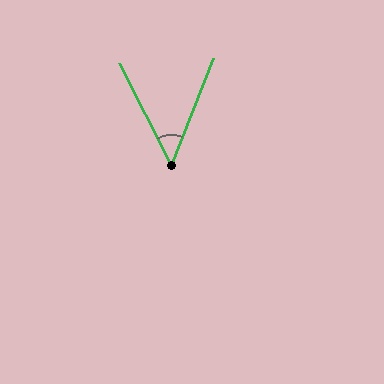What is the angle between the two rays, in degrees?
Approximately 49 degrees.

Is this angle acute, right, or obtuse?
It is acute.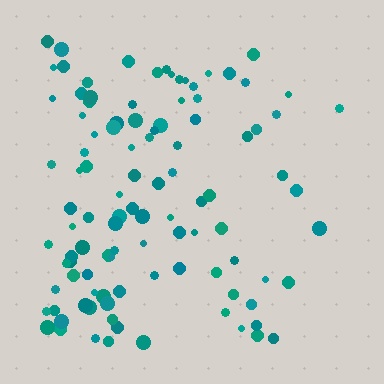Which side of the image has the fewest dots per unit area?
The right.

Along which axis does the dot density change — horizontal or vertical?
Horizontal.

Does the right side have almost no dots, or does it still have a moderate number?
Still a moderate number, just noticeably fewer than the left.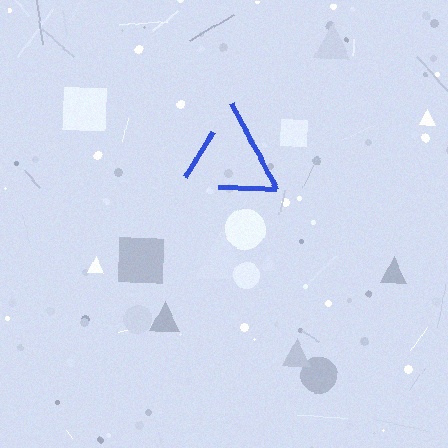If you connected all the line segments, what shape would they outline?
They would outline a triangle.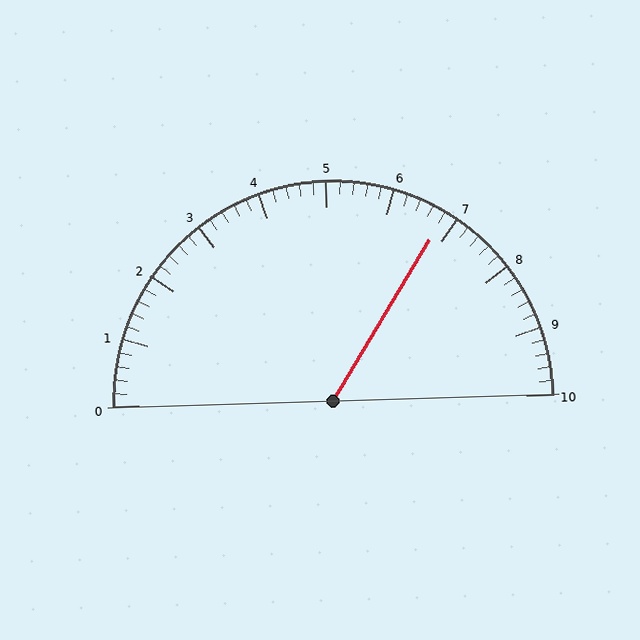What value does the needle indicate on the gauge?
The needle indicates approximately 6.8.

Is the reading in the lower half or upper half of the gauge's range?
The reading is in the upper half of the range (0 to 10).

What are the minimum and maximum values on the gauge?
The gauge ranges from 0 to 10.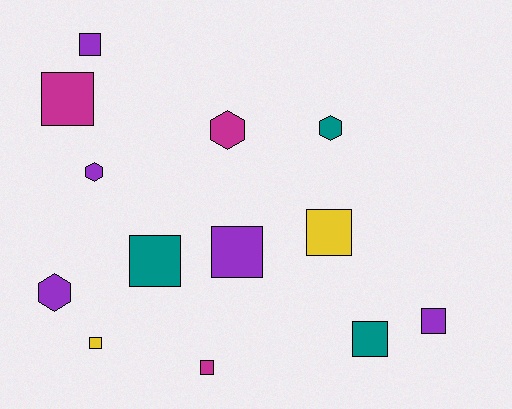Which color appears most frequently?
Purple, with 5 objects.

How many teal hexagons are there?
There is 1 teal hexagon.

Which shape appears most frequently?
Square, with 9 objects.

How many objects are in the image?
There are 13 objects.